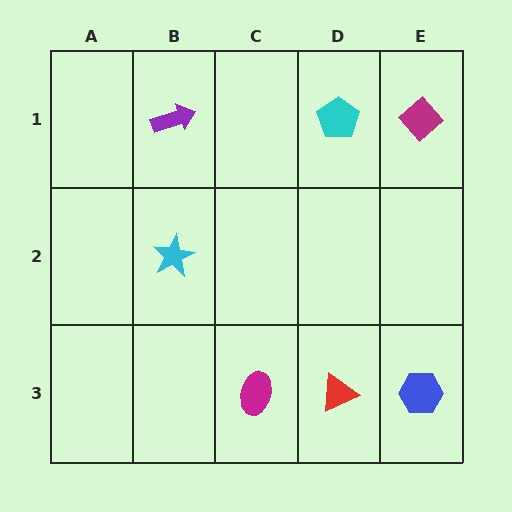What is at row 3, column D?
A red triangle.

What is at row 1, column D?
A cyan pentagon.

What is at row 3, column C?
A magenta ellipse.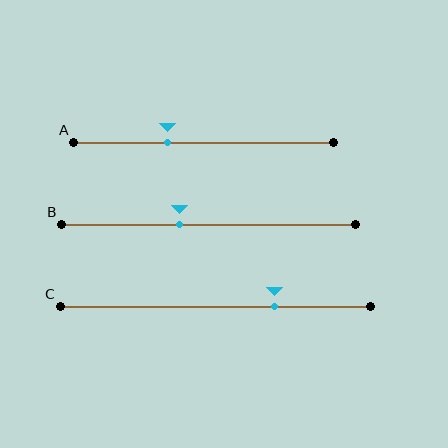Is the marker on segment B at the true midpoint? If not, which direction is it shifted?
No, the marker on segment B is shifted to the left by about 10% of the segment length.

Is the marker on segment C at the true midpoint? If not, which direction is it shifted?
No, the marker on segment C is shifted to the right by about 19% of the segment length.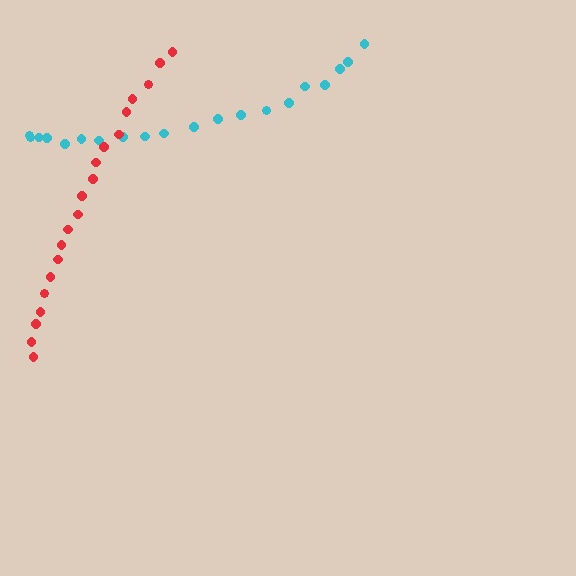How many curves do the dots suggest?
There are 2 distinct paths.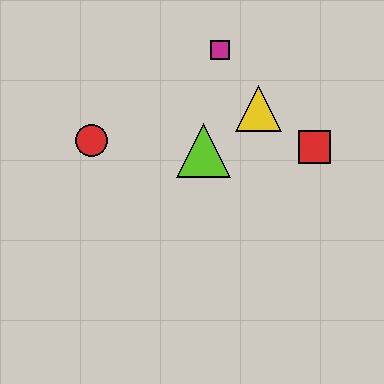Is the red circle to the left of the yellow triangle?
Yes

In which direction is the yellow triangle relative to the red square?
The yellow triangle is to the left of the red square.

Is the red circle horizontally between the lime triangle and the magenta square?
No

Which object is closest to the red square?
The yellow triangle is closest to the red square.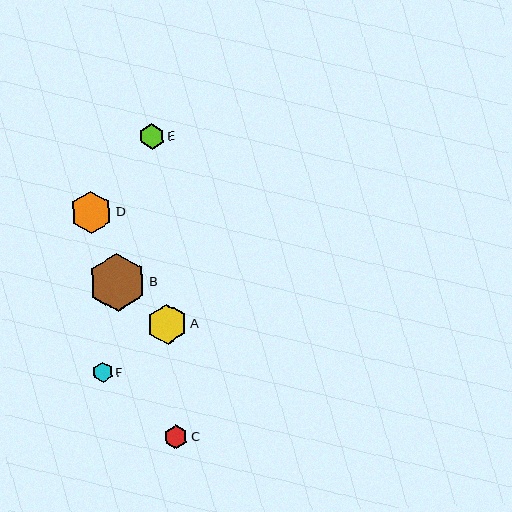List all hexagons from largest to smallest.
From largest to smallest: B, D, A, E, C, F.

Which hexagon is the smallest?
Hexagon F is the smallest with a size of approximately 20 pixels.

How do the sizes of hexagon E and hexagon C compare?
Hexagon E and hexagon C are approximately the same size.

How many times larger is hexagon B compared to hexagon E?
Hexagon B is approximately 2.3 times the size of hexagon E.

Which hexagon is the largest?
Hexagon B is the largest with a size of approximately 58 pixels.